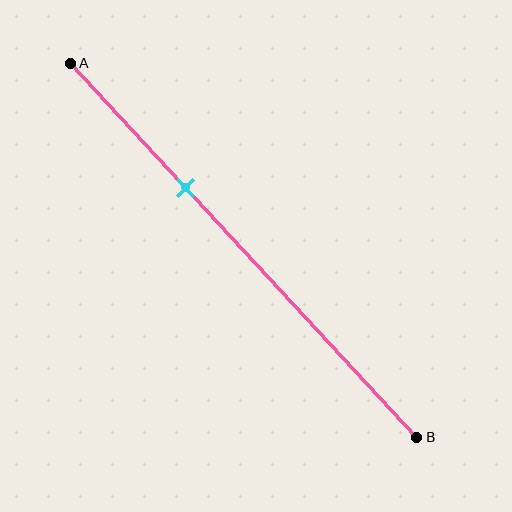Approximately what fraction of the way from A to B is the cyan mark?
The cyan mark is approximately 35% of the way from A to B.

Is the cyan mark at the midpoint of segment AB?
No, the mark is at about 35% from A, not at the 50% midpoint.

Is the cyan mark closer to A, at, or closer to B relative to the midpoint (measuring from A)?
The cyan mark is closer to point A than the midpoint of segment AB.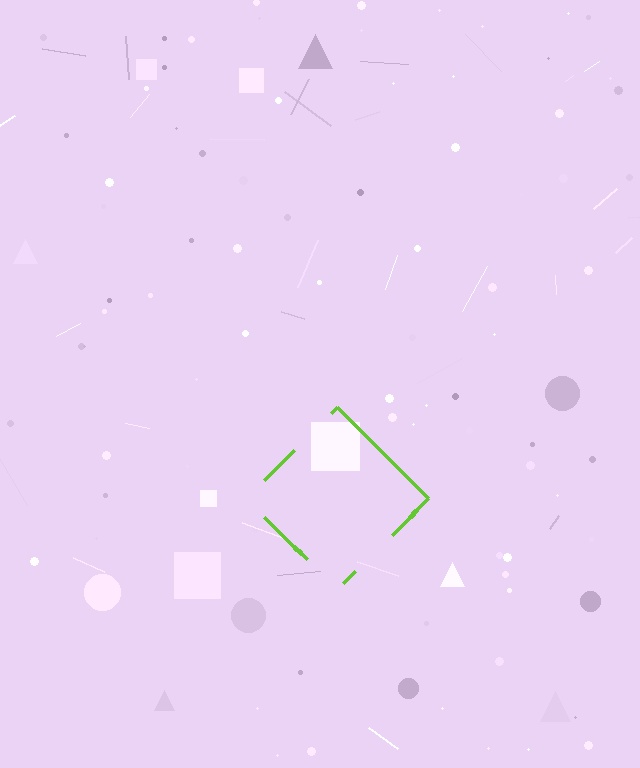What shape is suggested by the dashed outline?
The dashed outline suggests a diamond.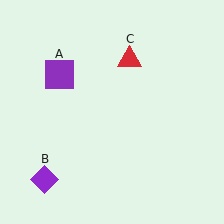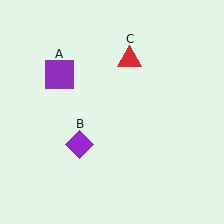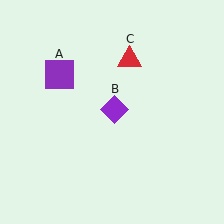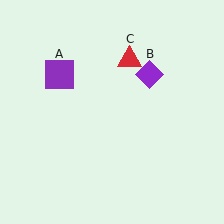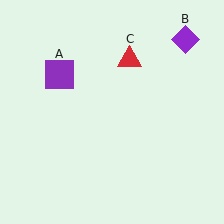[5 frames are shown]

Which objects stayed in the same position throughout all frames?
Purple square (object A) and red triangle (object C) remained stationary.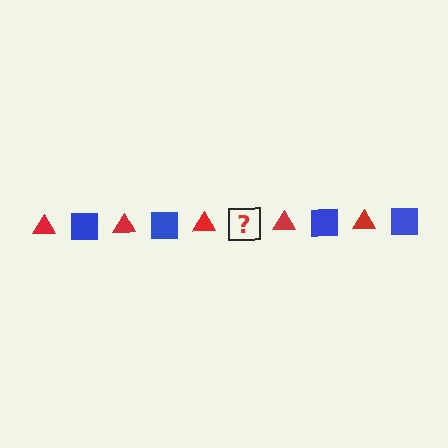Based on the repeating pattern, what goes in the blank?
The blank should be a blue square.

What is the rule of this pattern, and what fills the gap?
The rule is that the pattern alternates between red triangle and blue square. The gap should be filled with a blue square.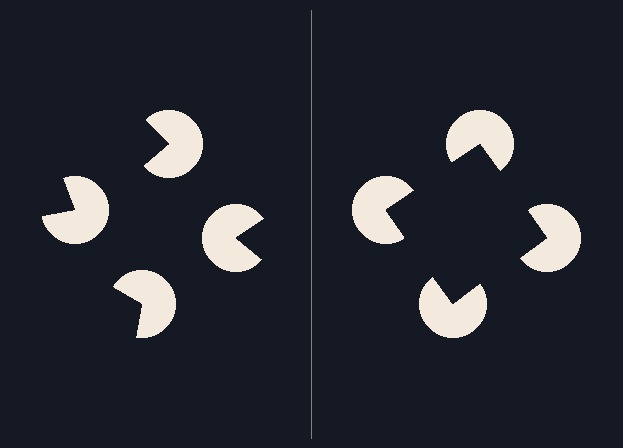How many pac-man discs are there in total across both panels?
8 — 4 on each side.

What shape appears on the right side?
An illusory square.